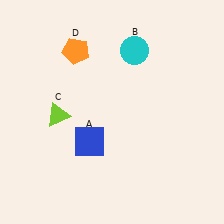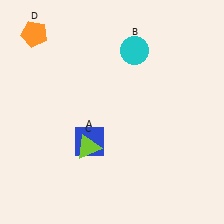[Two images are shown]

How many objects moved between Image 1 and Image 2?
2 objects moved between the two images.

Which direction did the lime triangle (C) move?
The lime triangle (C) moved down.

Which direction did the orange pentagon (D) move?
The orange pentagon (D) moved left.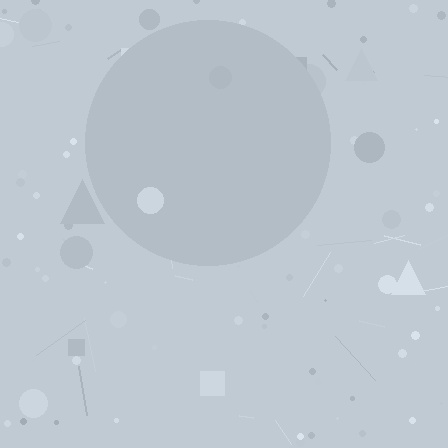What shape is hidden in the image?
A circle is hidden in the image.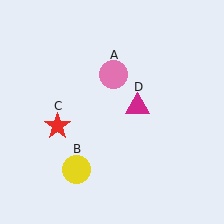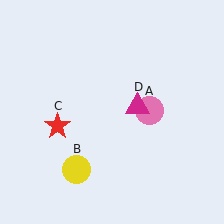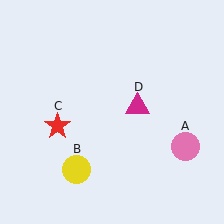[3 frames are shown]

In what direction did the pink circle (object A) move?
The pink circle (object A) moved down and to the right.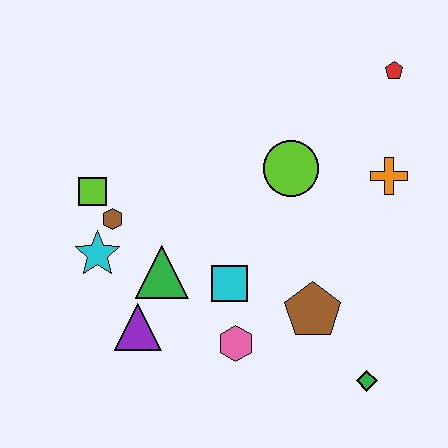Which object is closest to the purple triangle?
The green triangle is closest to the purple triangle.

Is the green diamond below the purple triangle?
Yes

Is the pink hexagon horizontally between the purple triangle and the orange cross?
Yes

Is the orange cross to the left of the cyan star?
No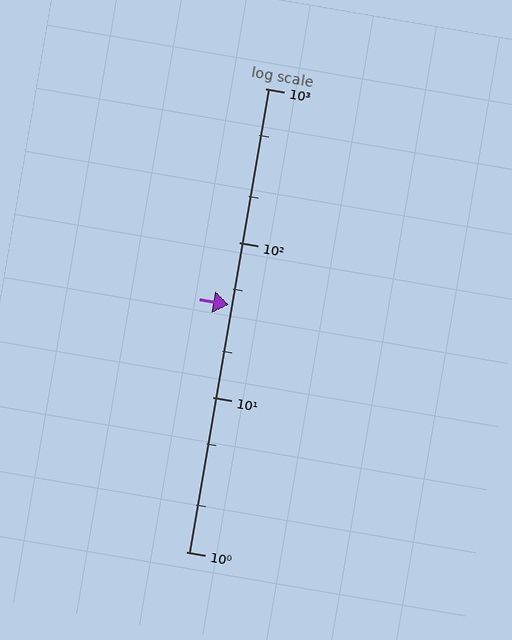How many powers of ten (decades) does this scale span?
The scale spans 3 decades, from 1 to 1000.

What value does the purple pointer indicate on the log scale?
The pointer indicates approximately 40.